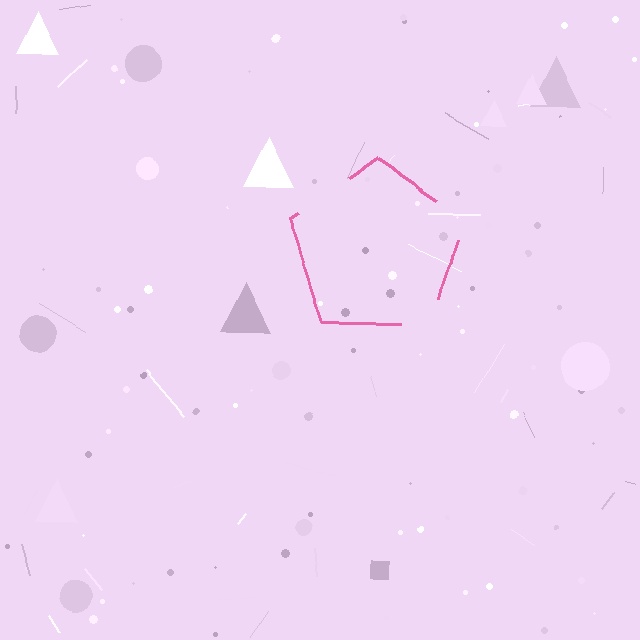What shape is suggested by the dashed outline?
The dashed outline suggests a pentagon.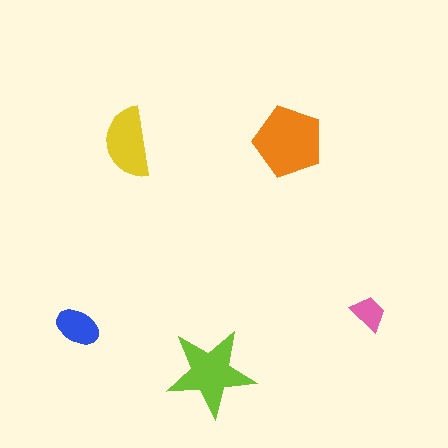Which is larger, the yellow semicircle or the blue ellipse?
The yellow semicircle.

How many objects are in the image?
There are 5 objects in the image.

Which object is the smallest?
The pink trapezoid.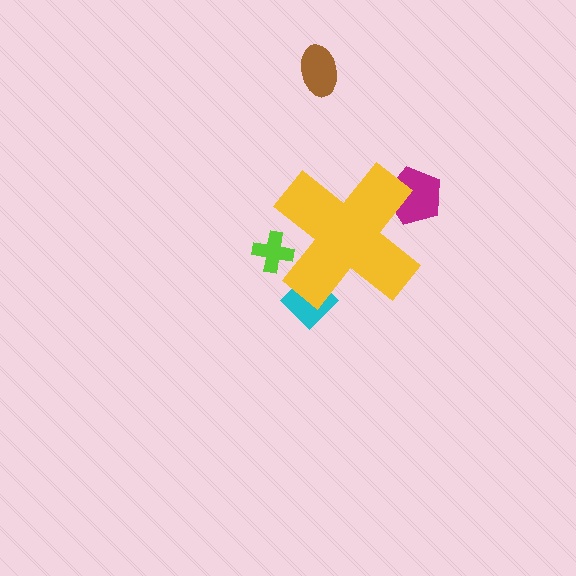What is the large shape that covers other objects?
A yellow cross.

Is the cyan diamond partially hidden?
Yes, the cyan diamond is partially hidden behind the yellow cross.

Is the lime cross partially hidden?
Yes, the lime cross is partially hidden behind the yellow cross.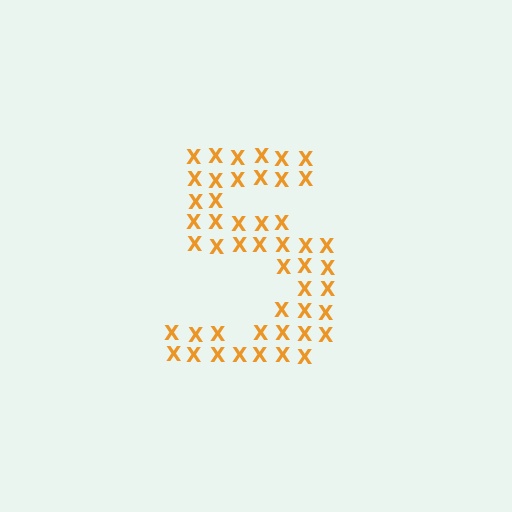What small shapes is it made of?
It is made of small letter X's.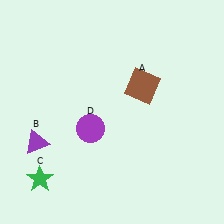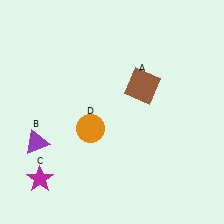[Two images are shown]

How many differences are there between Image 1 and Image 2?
There are 2 differences between the two images.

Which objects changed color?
C changed from green to magenta. D changed from purple to orange.